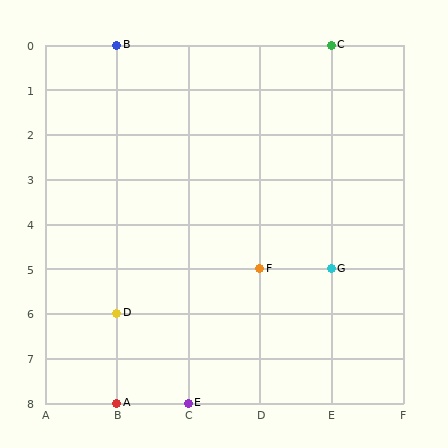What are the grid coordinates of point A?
Point A is at grid coordinates (B, 8).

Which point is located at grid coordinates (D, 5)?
Point F is at (D, 5).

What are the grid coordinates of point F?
Point F is at grid coordinates (D, 5).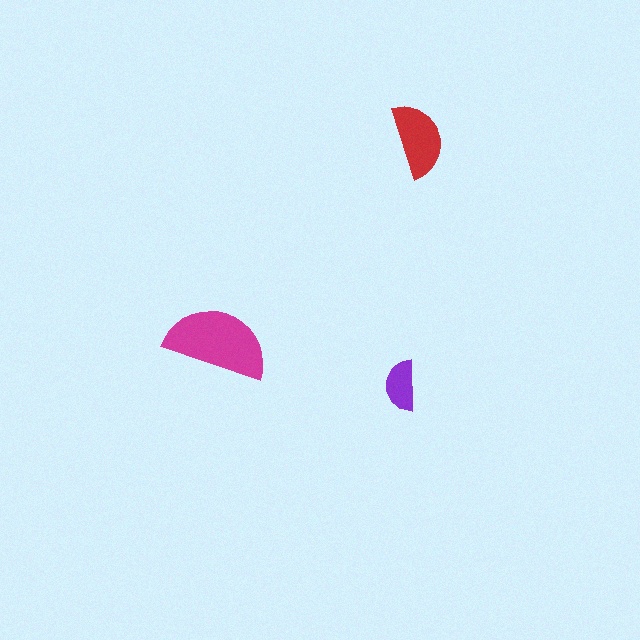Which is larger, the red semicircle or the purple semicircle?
The red one.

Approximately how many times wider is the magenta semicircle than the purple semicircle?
About 2 times wider.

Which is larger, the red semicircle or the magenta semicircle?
The magenta one.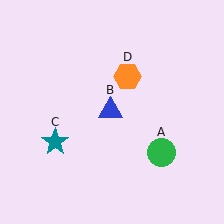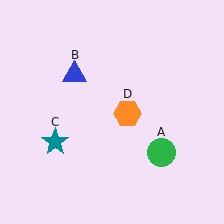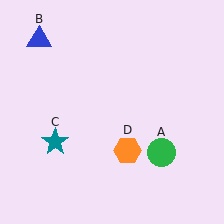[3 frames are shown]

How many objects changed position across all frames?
2 objects changed position: blue triangle (object B), orange hexagon (object D).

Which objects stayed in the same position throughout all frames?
Green circle (object A) and teal star (object C) remained stationary.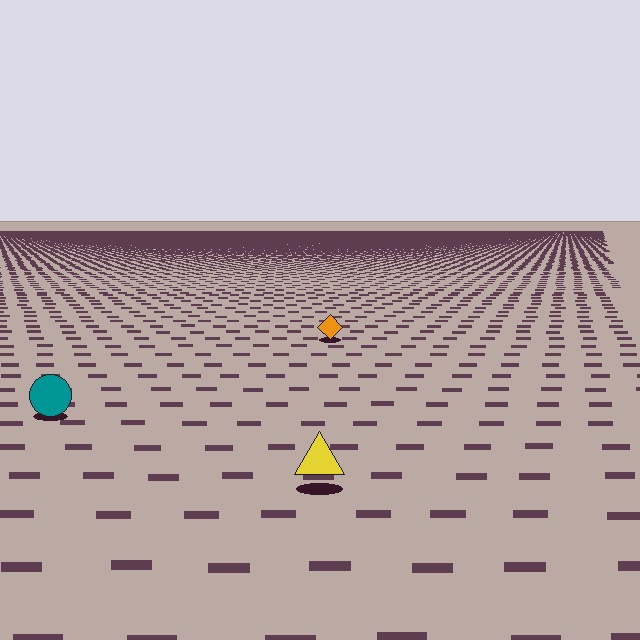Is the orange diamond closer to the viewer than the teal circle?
No. The teal circle is closer — you can tell from the texture gradient: the ground texture is coarser near it.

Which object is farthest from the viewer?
The orange diamond is farthest from the viewer. It appears smaller and the ground texture around it is denser.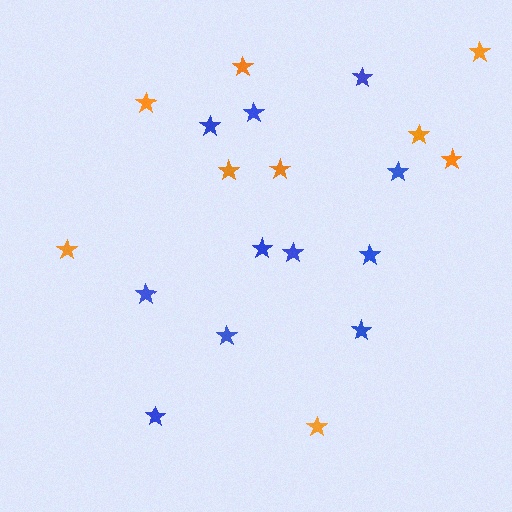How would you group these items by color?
There are 2 groups: one group of blue stars (11) and one group of orange stars (9).